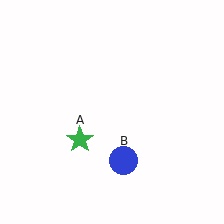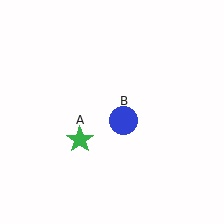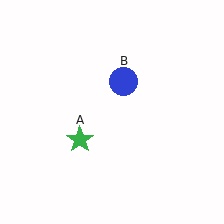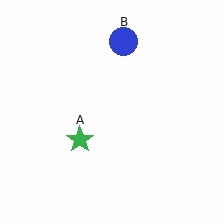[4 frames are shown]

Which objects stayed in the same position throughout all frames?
Green star (object A) remained stationary.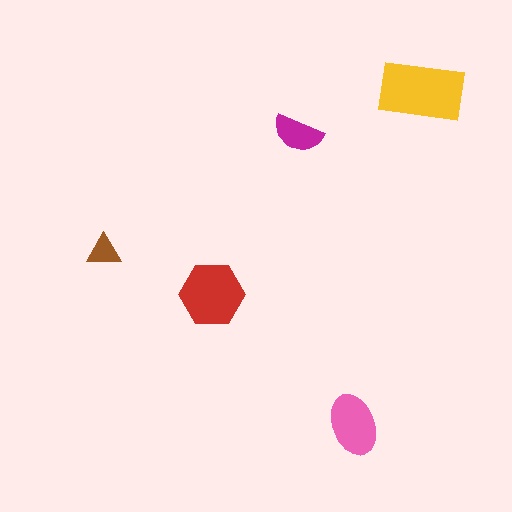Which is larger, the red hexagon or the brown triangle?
The red hexagon.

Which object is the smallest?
The brown triangle.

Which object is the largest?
The yellow rectangle.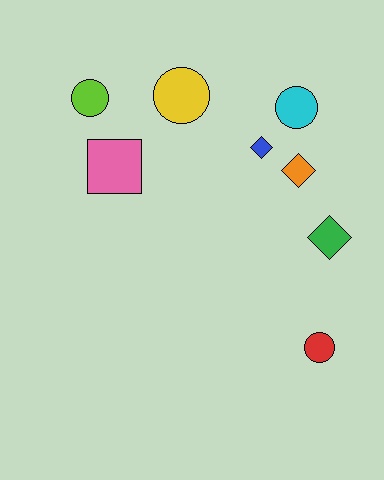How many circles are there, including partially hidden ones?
There are 4 circles.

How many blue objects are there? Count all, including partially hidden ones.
There is 1 blue object.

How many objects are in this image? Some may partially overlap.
There are 8 objects.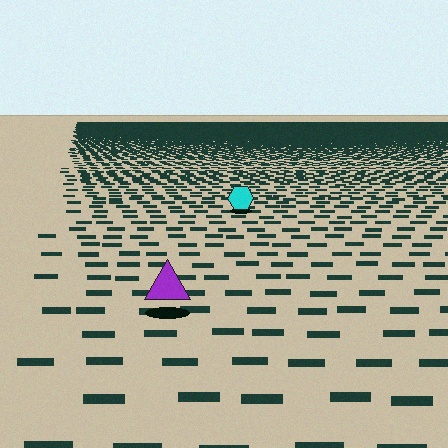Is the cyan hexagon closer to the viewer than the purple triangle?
No. The purple triangle is closer — you can tell from the texture gradient: the ground texture is coarser near it.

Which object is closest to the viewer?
The purple triangle is closest. The texture marks near it are larger and more spread out.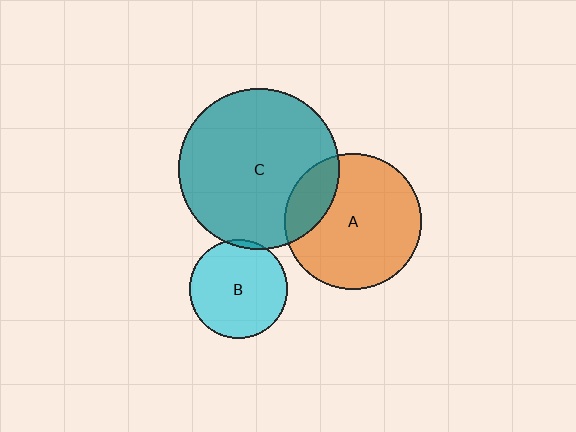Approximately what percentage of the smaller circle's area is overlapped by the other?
Approximately 5%.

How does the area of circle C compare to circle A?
Approximately 1.4 times.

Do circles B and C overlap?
Yes.